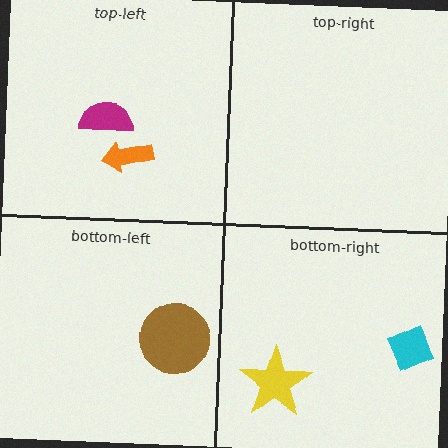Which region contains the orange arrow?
The top-left region.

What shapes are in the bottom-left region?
The brown circle.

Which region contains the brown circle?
The bottom-left region.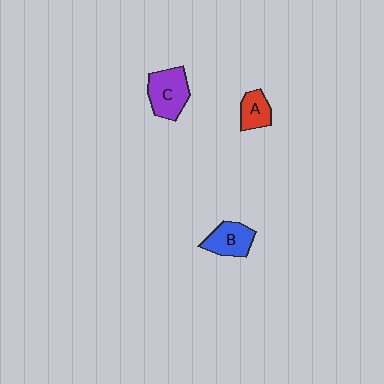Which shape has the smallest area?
Shape A (red).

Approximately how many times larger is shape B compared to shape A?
Approximately 1.3 times.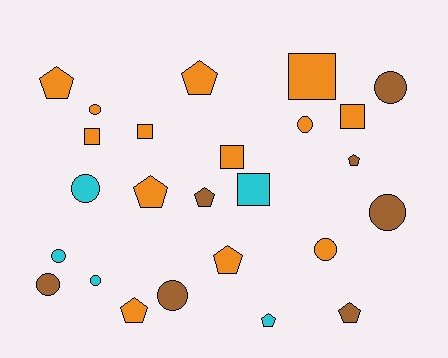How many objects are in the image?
There are 25 objects.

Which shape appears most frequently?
Circle, with 10 objects.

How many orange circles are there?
There are 3 orange circles.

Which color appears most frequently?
Orange, with 13 objects.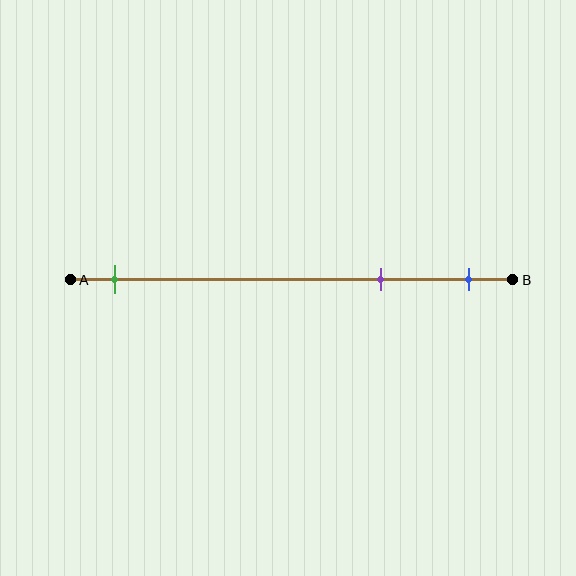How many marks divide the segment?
There are 3 marks dividing the segment.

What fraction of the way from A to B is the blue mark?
The blue mark is approximately 90% (0.9) of the way from A to B.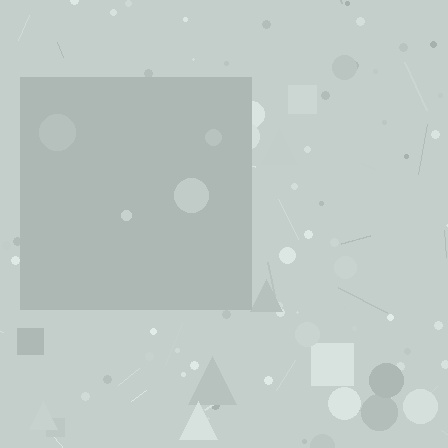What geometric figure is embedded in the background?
A square is embedded in the background.